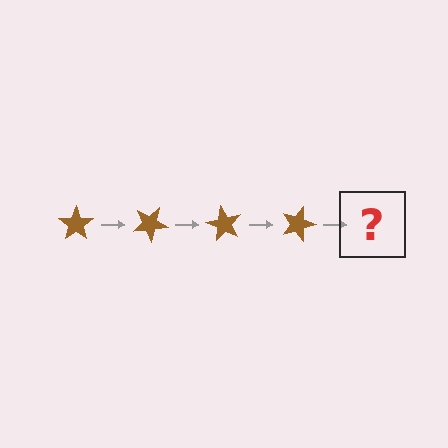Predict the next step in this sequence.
The next step is a brown star rotated 120 degrees.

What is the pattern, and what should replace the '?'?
The pattern is that the star rotates 30 degrees each step. The '?' should be a brown star rotated 120 degrees.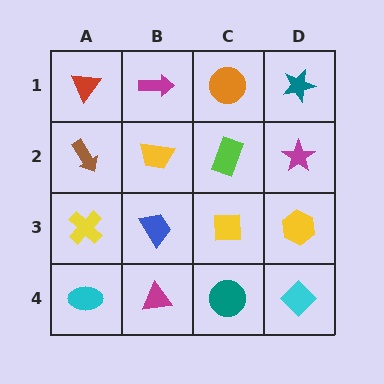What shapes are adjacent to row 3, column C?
A lime rectangle (row 2, column C), a teal circle (row 4, column C), a blue trapezoid (row 3, column B), a yellow hexagon (row 3, column D).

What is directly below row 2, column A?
A yellow cross.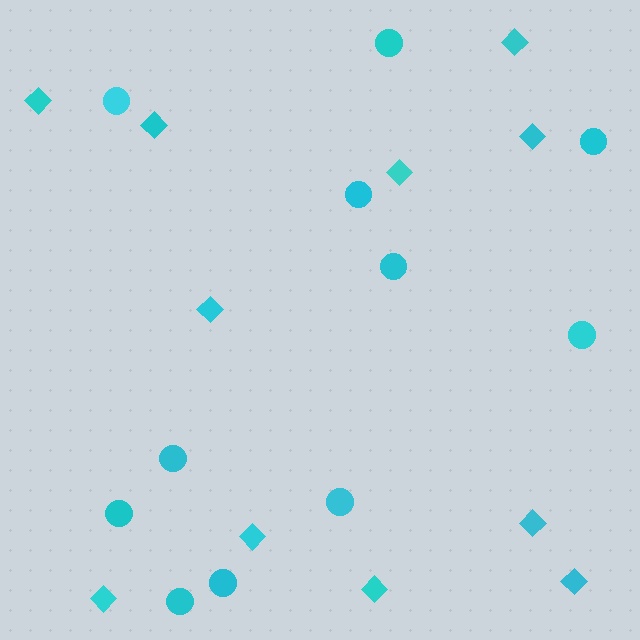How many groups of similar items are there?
There are 2 groups: one group of diamonds (11) and one group of circles (11).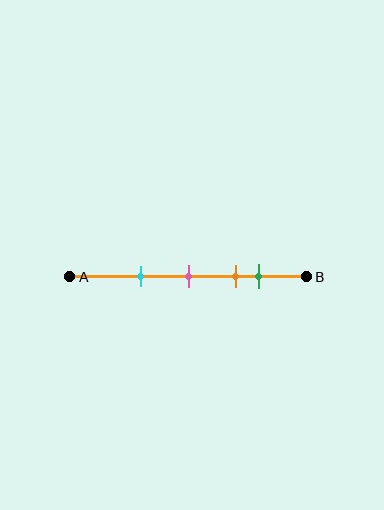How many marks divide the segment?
There are 4 marks dividing the segment.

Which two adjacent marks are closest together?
The orange and green marks are the closest adjacent pair.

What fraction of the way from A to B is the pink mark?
The pink mark is approximately 50% (0.5) of the way from A to B.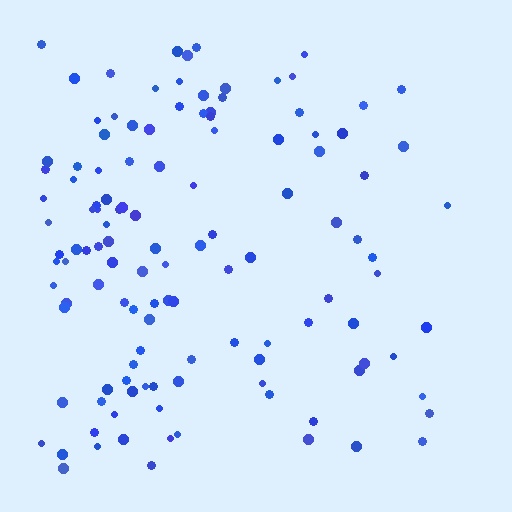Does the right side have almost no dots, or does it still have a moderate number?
Still a moderate number, just noticeably fewer than the left.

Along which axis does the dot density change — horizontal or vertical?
Horizontal.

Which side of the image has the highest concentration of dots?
The left.